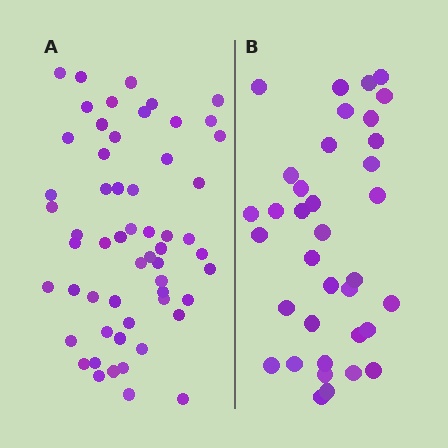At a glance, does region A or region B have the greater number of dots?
Region A (the left region) has more dots.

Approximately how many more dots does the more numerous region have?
Region A has approximately 20 more dots than region B.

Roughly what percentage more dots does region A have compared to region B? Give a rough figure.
About 60% more.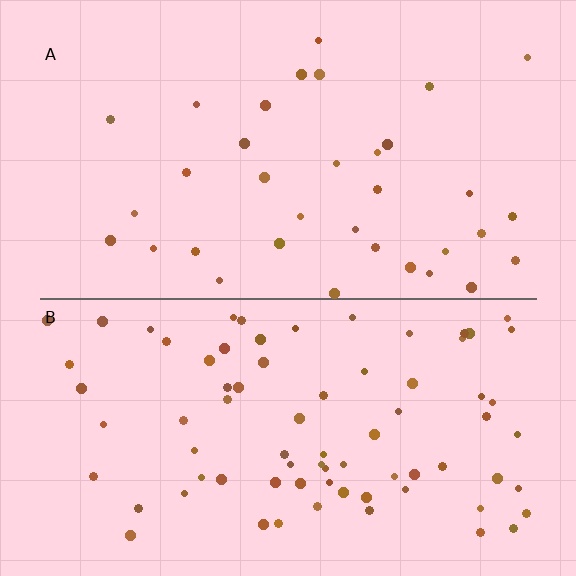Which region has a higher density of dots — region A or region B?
B (the bottom).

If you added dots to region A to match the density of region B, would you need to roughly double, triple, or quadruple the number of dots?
Approximately double.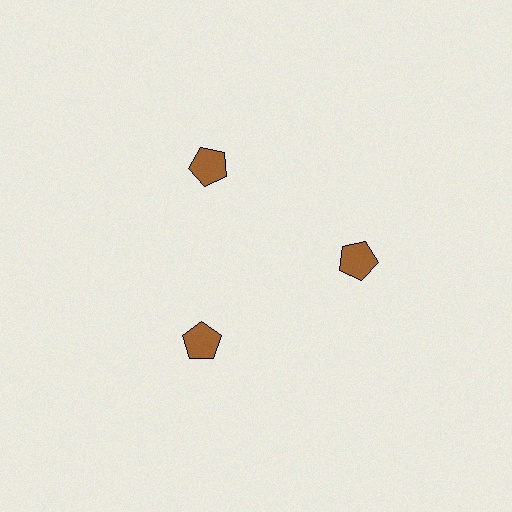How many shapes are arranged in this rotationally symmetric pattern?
There are 3 shapes, arranged in 3 groups of 1.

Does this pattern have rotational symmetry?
Yes, this pattern has 3-fold rotational symmetry. It looks the same after rotating 120 degrees around the center.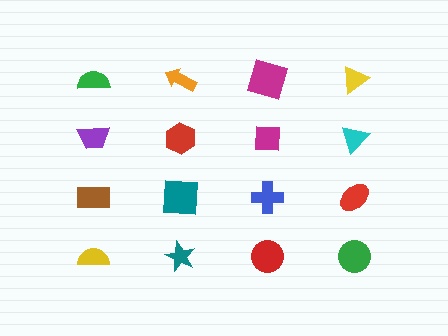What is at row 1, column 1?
A green semicircle.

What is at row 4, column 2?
A teal star.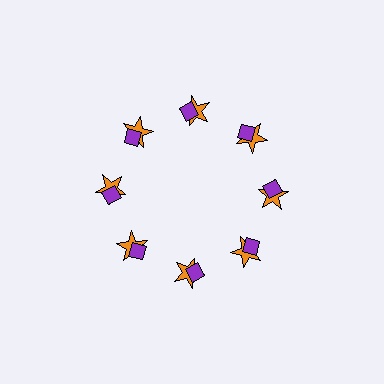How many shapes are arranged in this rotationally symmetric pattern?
There are 16 shapes, arranged in 8 groups of 2.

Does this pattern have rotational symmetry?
Yes, this pattern has 8-fold rotational symmetry. It looks the same after rotating 45 degrees around the center.